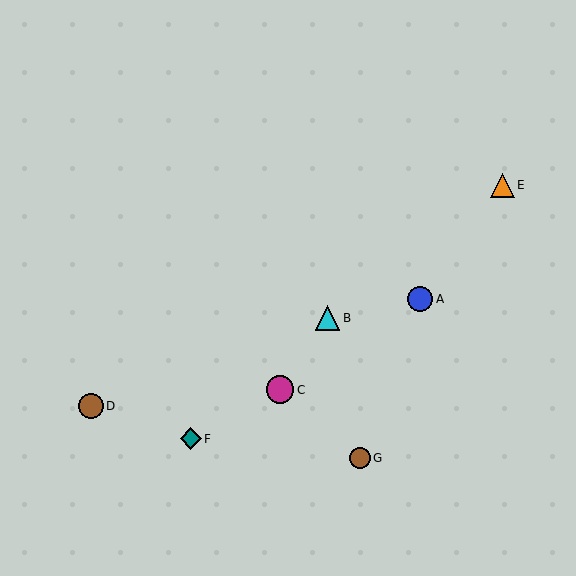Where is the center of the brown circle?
The center of the brown circle is at (360, 458).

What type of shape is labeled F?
Shape F is a teal diamond.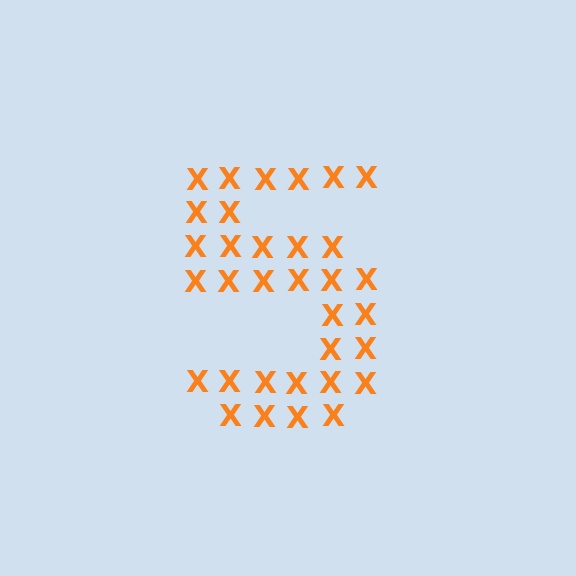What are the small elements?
The small elements are letter X's.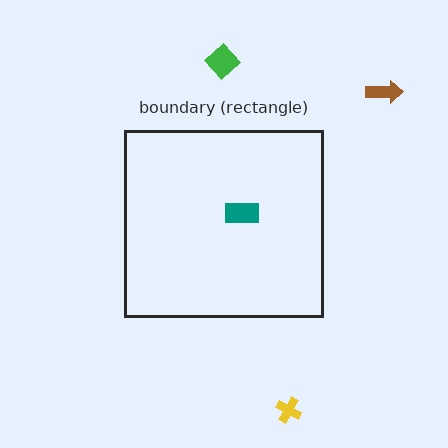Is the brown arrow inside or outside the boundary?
Outside.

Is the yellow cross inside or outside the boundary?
Outside.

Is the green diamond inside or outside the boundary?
Outside.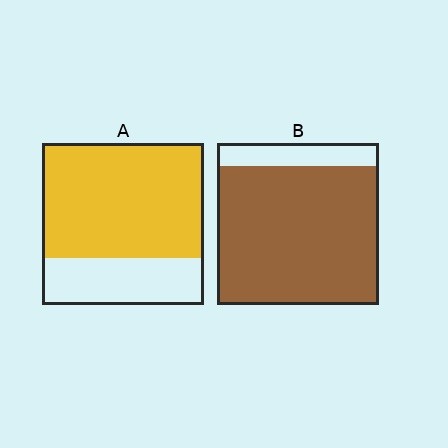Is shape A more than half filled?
Yes.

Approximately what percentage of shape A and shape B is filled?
A is approximately 70% and B is approximately 85%.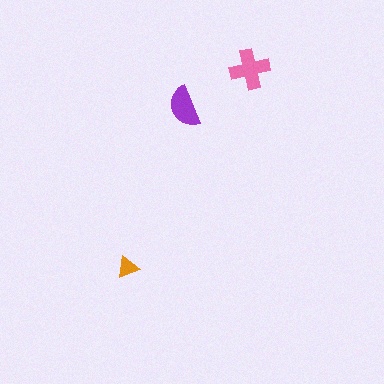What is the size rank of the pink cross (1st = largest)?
1st.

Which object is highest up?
The pink cross is topmost.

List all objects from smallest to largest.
The orange triangle, the purple semicircle, the pink cross.